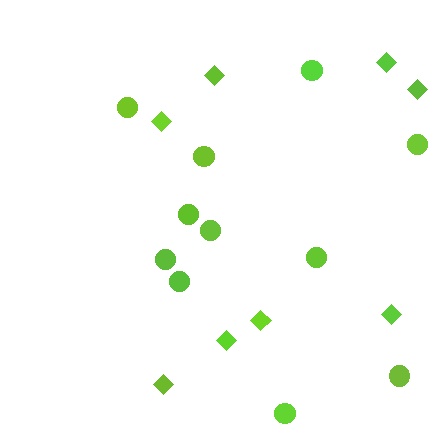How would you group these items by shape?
There are 2 groups: one group of diamonds (8) and one group of circles (11).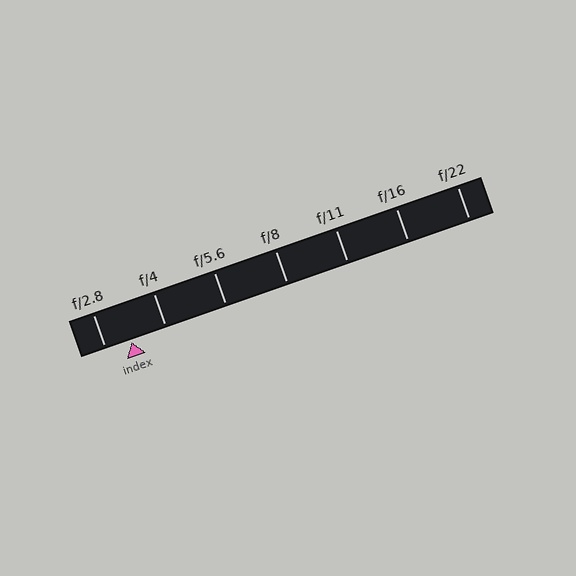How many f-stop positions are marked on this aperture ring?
There are 7 f-stop positions marked.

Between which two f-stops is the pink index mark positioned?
The index mark is between f/2.8 and f/4.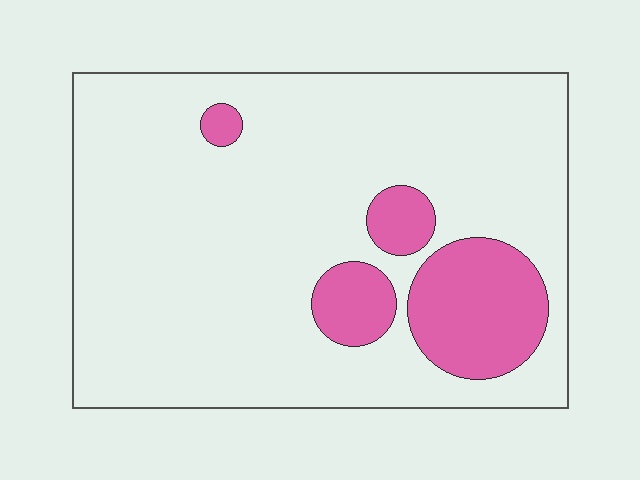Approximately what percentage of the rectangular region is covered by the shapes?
Approximately 15%.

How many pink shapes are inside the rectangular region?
4.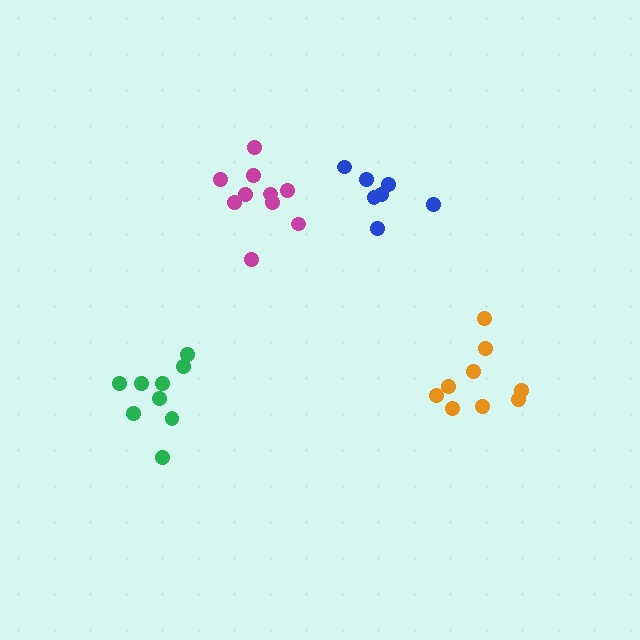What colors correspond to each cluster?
The clusters are colored: green, magenta, orange, blue.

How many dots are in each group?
Group 1: 9 dots, Group 2: 10 dots, Group 3: 9 dots, Group 4: 7 dots (35 total).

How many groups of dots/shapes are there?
There are 4 groups.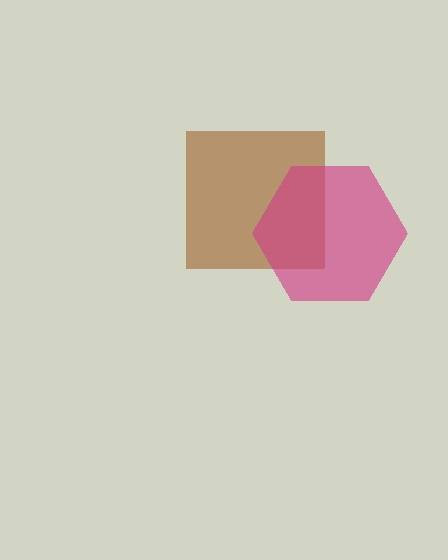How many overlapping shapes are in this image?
There are 2 overlapping shapes in the image.